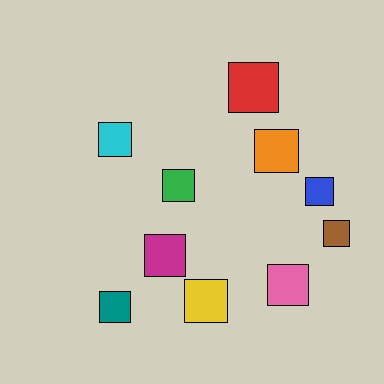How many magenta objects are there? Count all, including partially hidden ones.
There is 1 magenta object.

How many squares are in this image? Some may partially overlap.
There are 10 squares.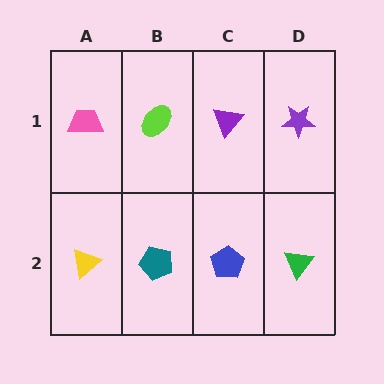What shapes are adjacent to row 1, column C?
A blue pentagon (row 2, column C), a lime ellipse (row 1, column B), a purple star (row 1, column D).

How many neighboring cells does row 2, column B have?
3.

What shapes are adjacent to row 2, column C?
A purple triangle (row 1, column C), a teal pentagon (row 2, column B), a green triangle (row 2, column D).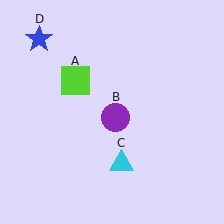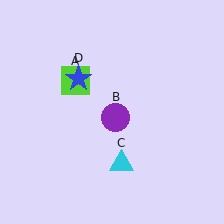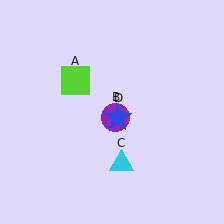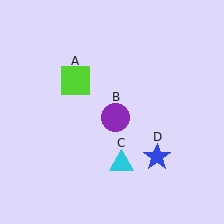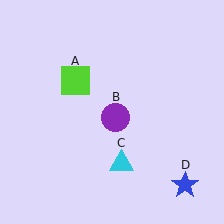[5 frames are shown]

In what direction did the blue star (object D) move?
The blue star (object D) moved down and to the right.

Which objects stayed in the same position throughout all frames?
Lime square (object A) and purple circle (object B) and cyan triangle (object C) remained stationary.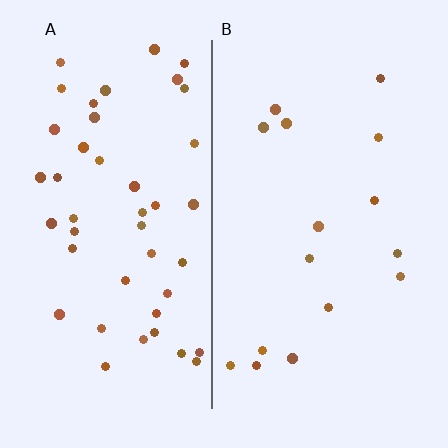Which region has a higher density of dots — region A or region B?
A (the left).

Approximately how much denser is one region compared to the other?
Approximately 2.8× — region A over region B.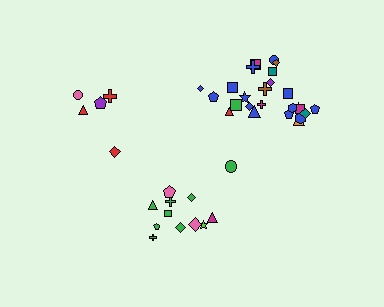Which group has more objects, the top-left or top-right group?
The top-right group.